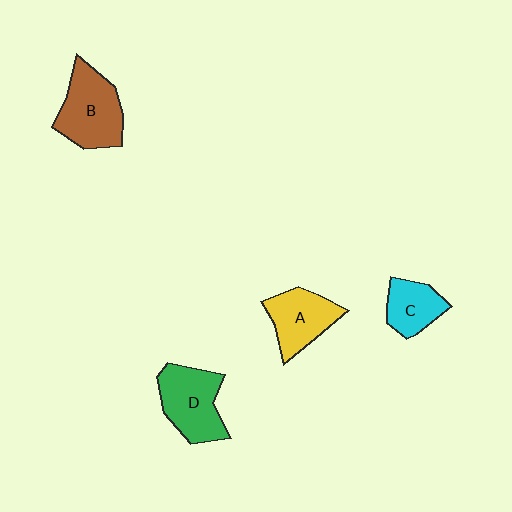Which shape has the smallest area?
Shape C (cyan).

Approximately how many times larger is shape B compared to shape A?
Approximately 1.3 times.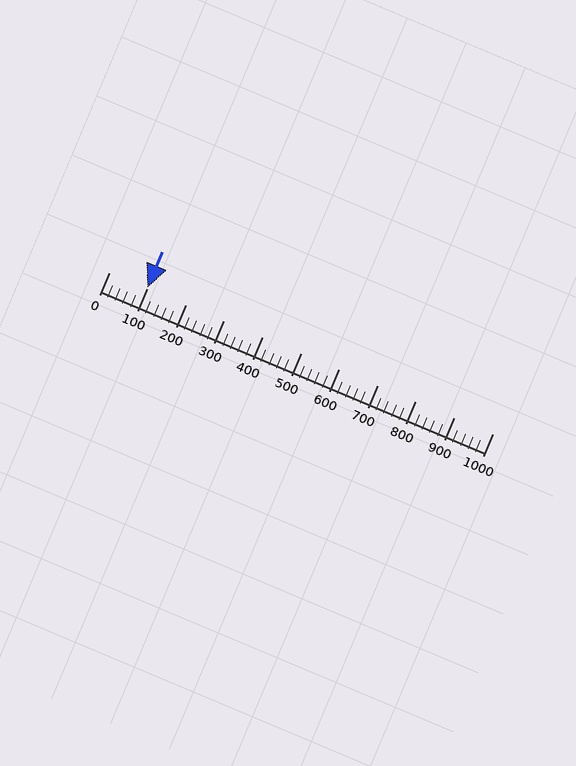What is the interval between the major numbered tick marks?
The major tick marks are spaced 100 units apart.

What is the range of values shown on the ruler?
The ruler shows values from 0 to 1000.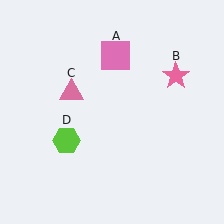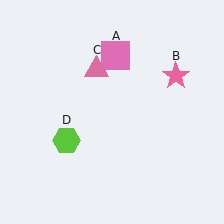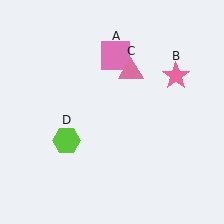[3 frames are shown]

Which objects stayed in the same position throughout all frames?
Pink square (object A) and pink star (object B) and lime hexagon (object D) remained stationary.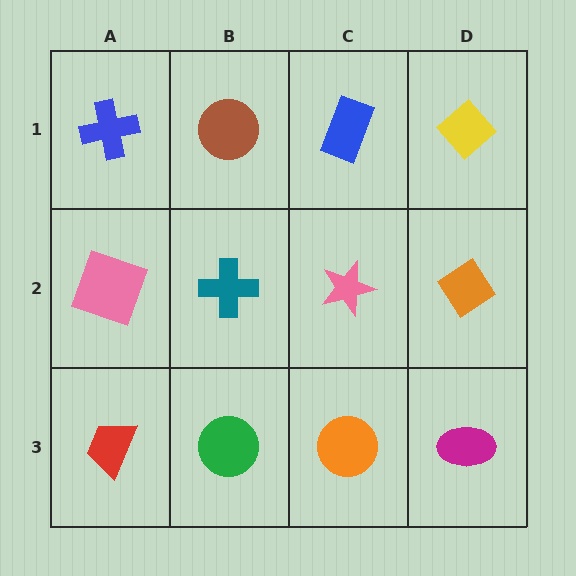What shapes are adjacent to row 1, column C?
A pink star (row 2, column C), a brown circle (row 1, column B), a yellow diamond (row 1, column D).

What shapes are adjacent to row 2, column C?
A blue rectangle (row 1, column C), an orange circle (row 3, column C), a teal cross (row 2, column B), an orange diamond (row 2, column D).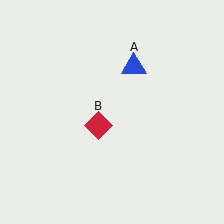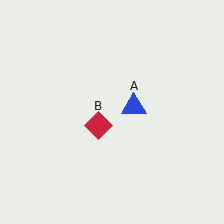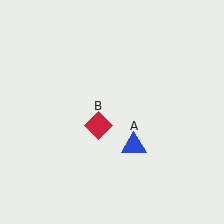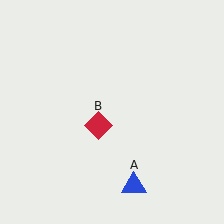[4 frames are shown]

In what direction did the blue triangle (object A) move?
The blue triangle (object A) moved down.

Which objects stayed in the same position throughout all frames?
Red diamond (object B) remained stationary.